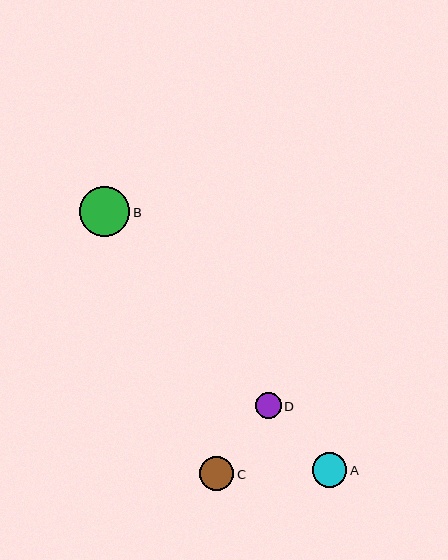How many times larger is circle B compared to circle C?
Circle B is approximately 1.5 times the size of circle C.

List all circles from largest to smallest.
From largest to smallest: B, A, C, D.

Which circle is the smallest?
Circle D is the smallest with a size of approximately 26 pixels.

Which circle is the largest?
Circle B is the largest with a size of approximately 50 pixels.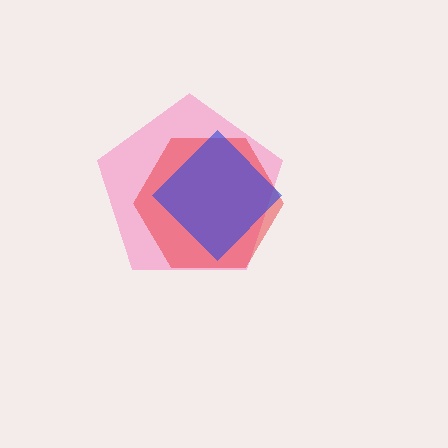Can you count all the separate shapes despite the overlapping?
Yes, there are 3 separate shapes.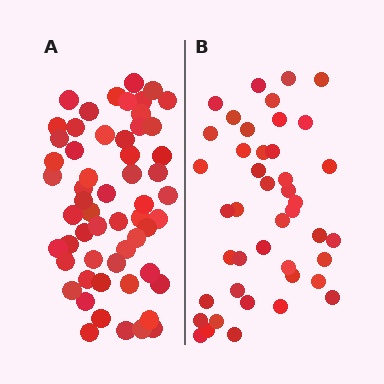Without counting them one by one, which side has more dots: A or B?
Region A (the left region) has more dots.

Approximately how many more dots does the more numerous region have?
Region A has approximately 15 more dots than region B.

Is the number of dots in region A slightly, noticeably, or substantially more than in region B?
Region A has noticeably more, but not dramatically so. The ratio is roughly 1.3 to 1.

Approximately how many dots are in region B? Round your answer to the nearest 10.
About 40 dots. (The exact count is 43, which rounds to 40.)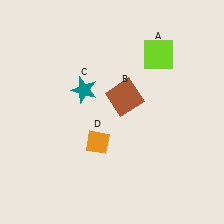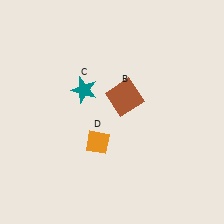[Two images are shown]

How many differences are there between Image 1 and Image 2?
There is 1 difference between the two images.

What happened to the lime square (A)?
The lime square (A) was removed in Image 2. It was in the top-right area of Image 1.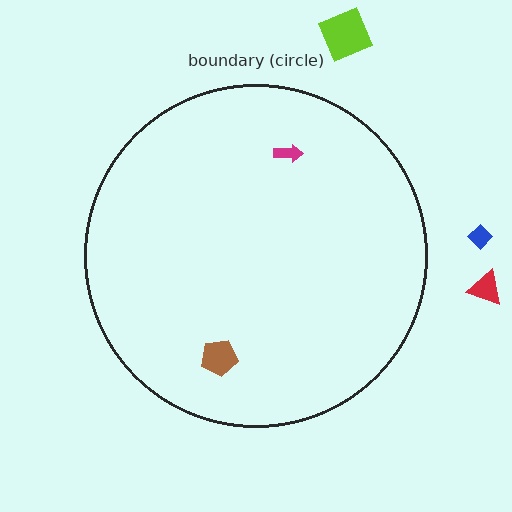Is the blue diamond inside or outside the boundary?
Outside.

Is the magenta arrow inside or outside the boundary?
Inside.